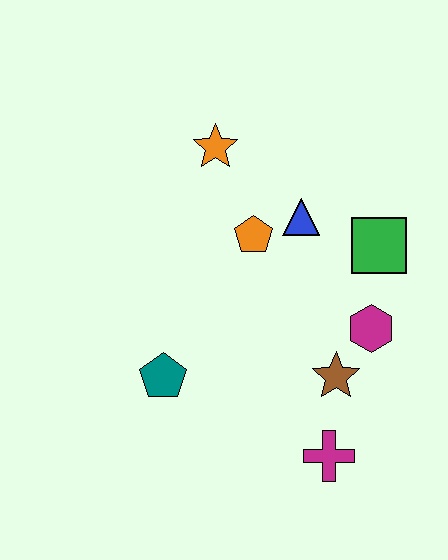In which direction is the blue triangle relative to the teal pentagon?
The blue triangle is above the teal pentagon.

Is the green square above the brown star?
Yes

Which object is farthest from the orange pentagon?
The magenta cross is farthest from the orange pentagon.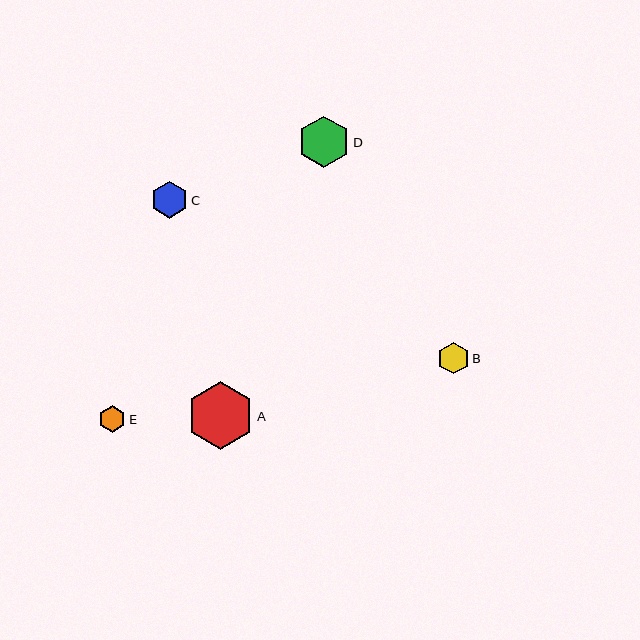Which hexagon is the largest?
Hexagon A is the largest with a size of approximately 68 pixels.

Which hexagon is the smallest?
Hexagon E is the smallest with a size of approximately 27 pixels.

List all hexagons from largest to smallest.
From largest to smallest: A, D, C, B, E.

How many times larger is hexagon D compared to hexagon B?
Hexagon D is approximately 1.6 times the size of hexagon B.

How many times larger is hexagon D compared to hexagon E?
Hexagon D is approximately 1.9 times the size of hexagon E.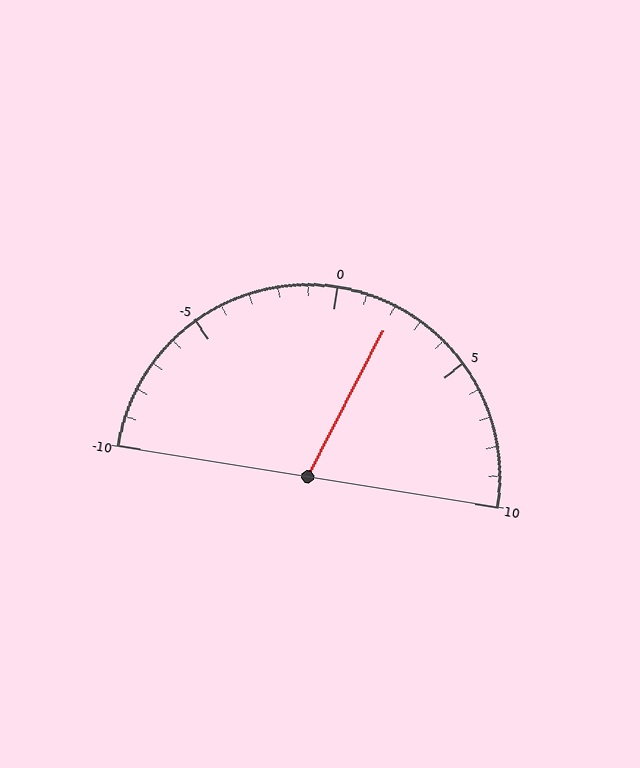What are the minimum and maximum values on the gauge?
The gauge ranges from -10 to 10.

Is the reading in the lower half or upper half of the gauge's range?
The reading is in the upper half of the range (-10 to 10).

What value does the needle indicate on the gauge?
The needle indicates approximately 2.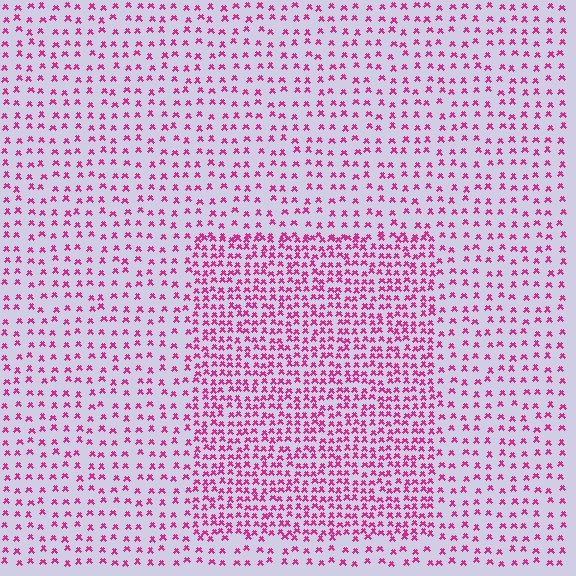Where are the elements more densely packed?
The elements are more densely packed inside the rectangle boundary.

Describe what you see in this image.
The image contains small magenta elements arranged at two different densities. A rectangle-shaped region is visible where the elements are more densely packed than the surrounding area.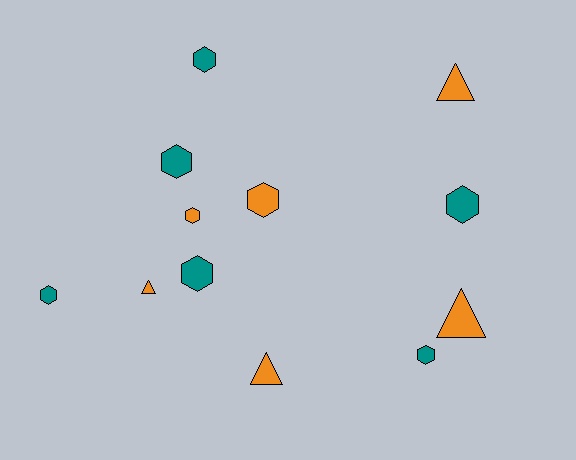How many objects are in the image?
There are 12 objects.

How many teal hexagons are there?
There are 6 teal hexagons.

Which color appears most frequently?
Orange, with 6 objects.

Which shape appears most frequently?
Hexagon, with 8 objects.